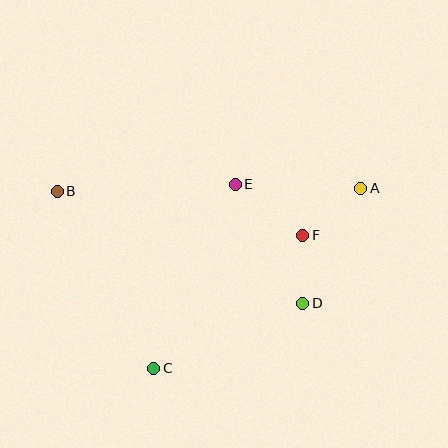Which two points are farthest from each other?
Points A and B are farthest from each other.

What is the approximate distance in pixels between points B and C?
The distance between B and C is approximately 201 pixels.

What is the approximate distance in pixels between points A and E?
The distance between A and E is approximately 126 pixels.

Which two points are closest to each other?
Points D and F are closest to each other.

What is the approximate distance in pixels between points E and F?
The distance between E and F is approximately 85 pixels.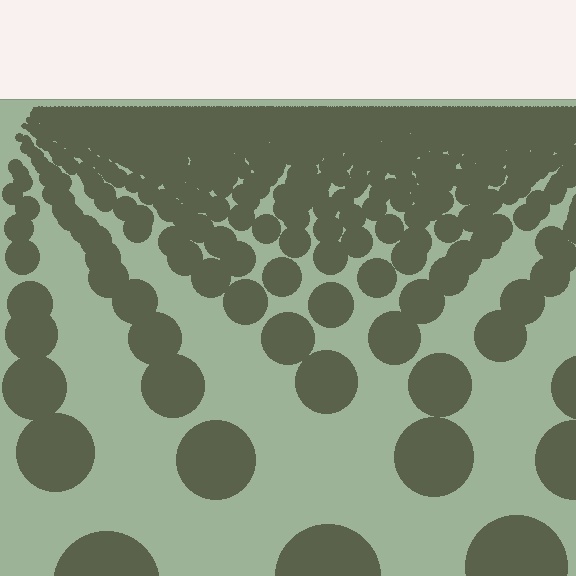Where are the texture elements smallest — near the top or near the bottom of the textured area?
Near the top.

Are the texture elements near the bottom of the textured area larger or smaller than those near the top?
Larger. Near the bottom, elements are closer to the viewer and appear at a bigger on-screen size.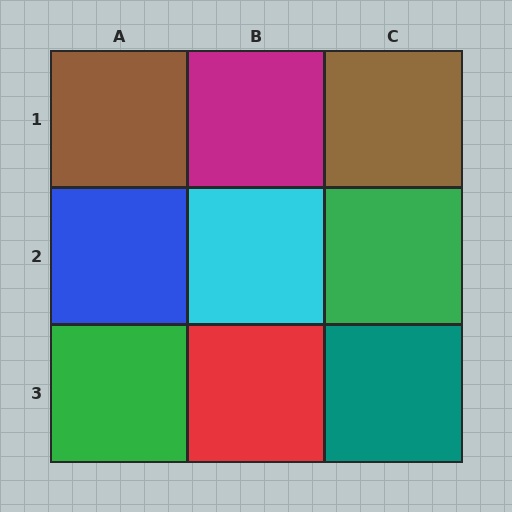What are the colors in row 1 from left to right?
Brown, magenta, brown.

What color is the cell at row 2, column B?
Cyan.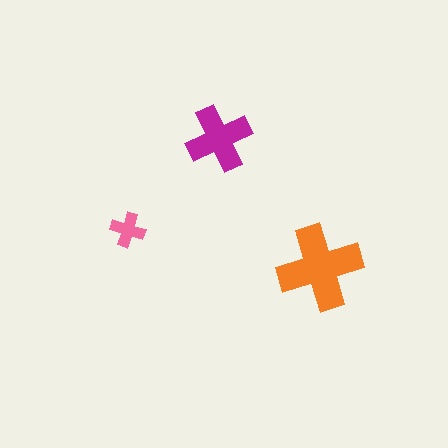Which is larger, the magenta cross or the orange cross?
The orange one.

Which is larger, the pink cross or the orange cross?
The orange one.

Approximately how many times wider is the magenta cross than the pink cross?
About 2 times wider.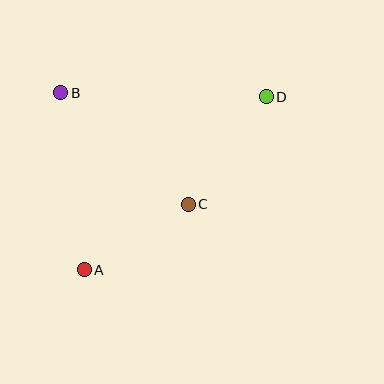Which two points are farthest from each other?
Points A and D are farthest from each other.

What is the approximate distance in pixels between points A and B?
The distance between A and B is approximately 179 pixels.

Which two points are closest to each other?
Points A and C are closest to each other.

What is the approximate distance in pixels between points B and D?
The distance between B and D is approximately 205 pixels.